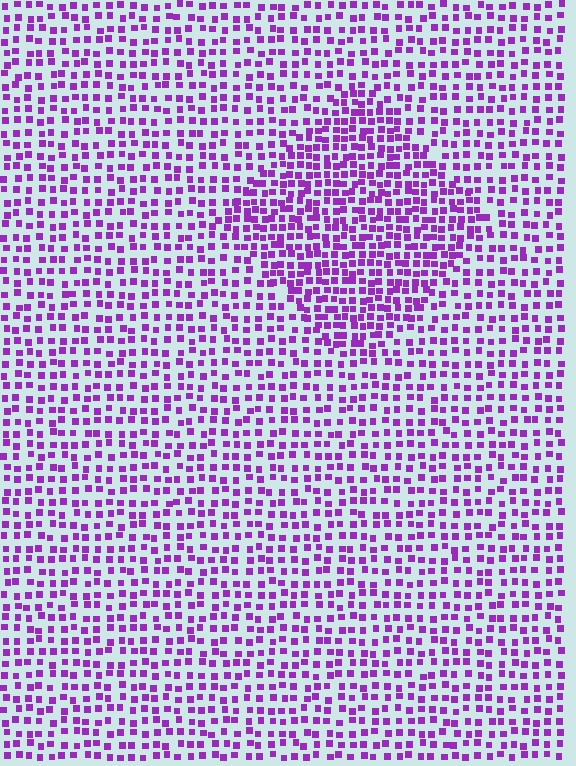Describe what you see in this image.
The image contains small purple elements arranged at two different densities. A diamond-shaped region is visible where the elements are more densely packed than the surrounding area.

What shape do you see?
I see a diamond.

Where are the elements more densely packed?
The elements are more densely packed inside the diamond boundary.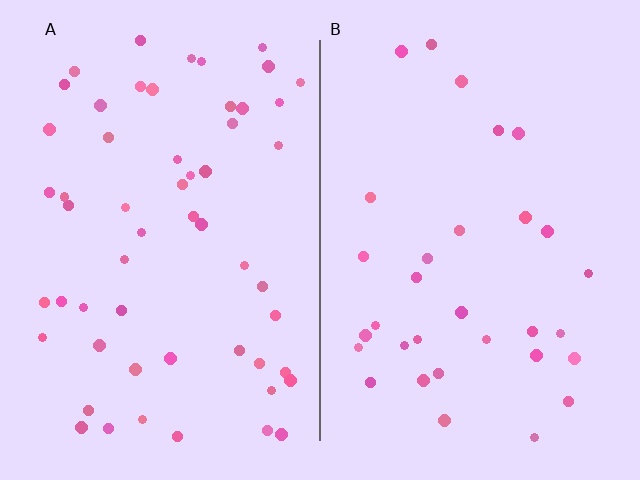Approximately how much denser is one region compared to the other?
Approximately 1.8× — region A over region B.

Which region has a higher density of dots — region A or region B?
A (the left).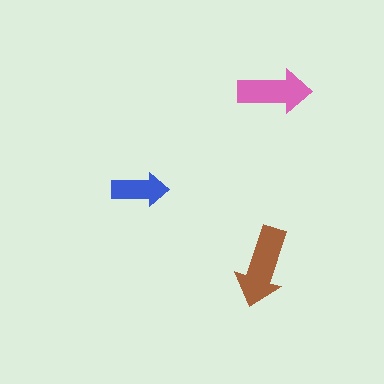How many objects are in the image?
There are 3 objects in the image.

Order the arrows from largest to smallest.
the brown one, the pink one, the blue one.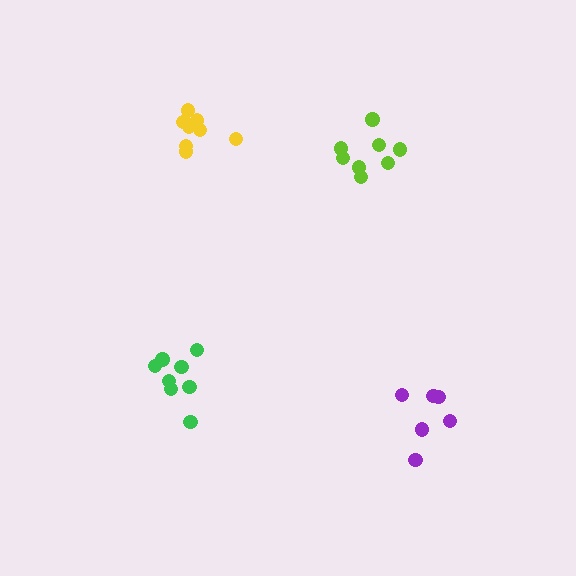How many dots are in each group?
Group 1: 8 dots, Group 2: 6 dots, Group 3: 8 dots, Group 4: 8 dots (30 total).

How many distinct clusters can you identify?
There are 4 distinct clusters.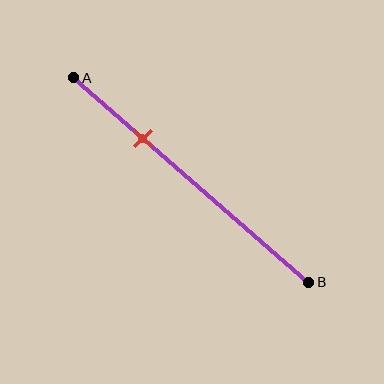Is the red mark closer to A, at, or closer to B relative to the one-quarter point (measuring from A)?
The red mark is closer to point B than the one-quarter point of segment AB.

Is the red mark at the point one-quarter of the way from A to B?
No, the mark is at about 30% from A, not at the 25% one-quarter point.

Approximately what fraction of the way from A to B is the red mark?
The red mark is approximately 30% of the way from A to B.